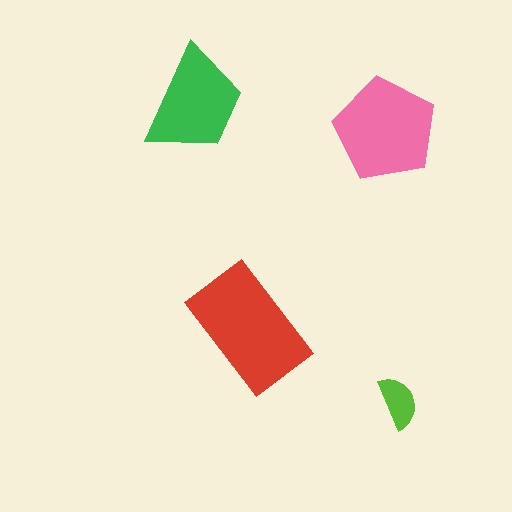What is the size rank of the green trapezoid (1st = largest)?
3rd.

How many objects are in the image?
There are 4 objects in the image.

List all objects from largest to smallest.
The red rectangle, the pink pentagon, the green trapezoid, the lime semicircle.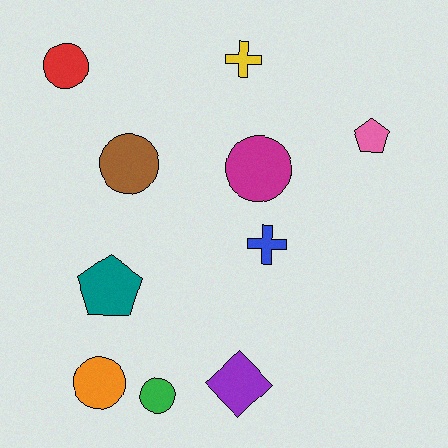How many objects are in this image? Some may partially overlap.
There are 10 objects.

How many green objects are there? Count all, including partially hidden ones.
There is 1 green object.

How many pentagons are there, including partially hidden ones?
There are 2 pentagons.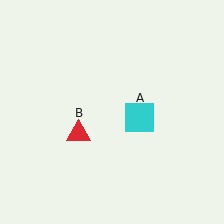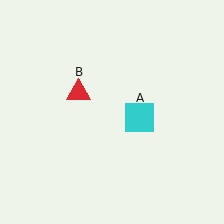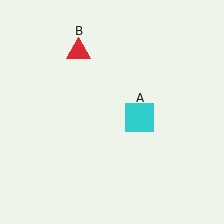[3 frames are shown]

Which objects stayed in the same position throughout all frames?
Cyan square (object A) remained stationary.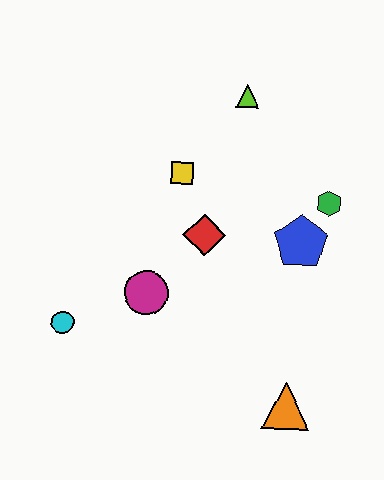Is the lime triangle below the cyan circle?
No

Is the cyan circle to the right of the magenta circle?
No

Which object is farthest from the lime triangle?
The orange triangle is farthest from the lime triangle.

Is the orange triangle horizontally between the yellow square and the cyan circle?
No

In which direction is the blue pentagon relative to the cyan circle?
The blue pentagon is to the right of the cyan circle.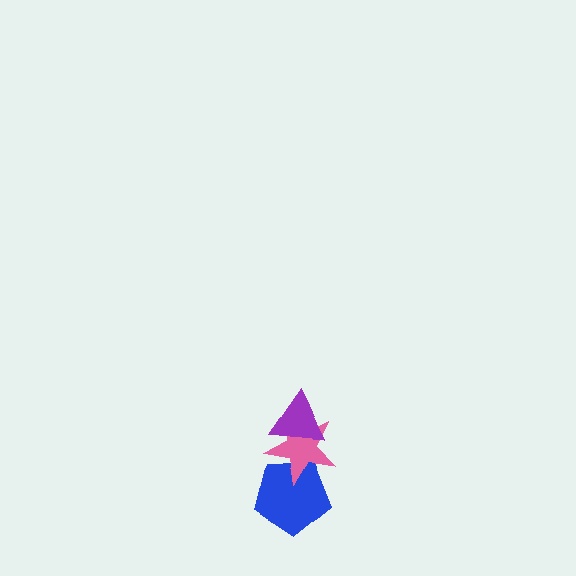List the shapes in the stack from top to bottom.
From top to bottom: the purple triangle, the pink star, the blue pentagon.